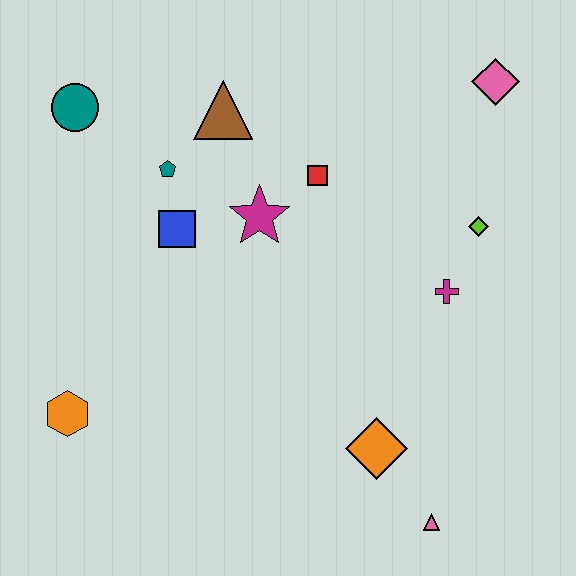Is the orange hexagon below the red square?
Yes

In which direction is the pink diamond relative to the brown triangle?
The pink diamond is to the right of the brown triangle.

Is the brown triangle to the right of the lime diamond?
No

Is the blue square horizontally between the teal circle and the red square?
Yes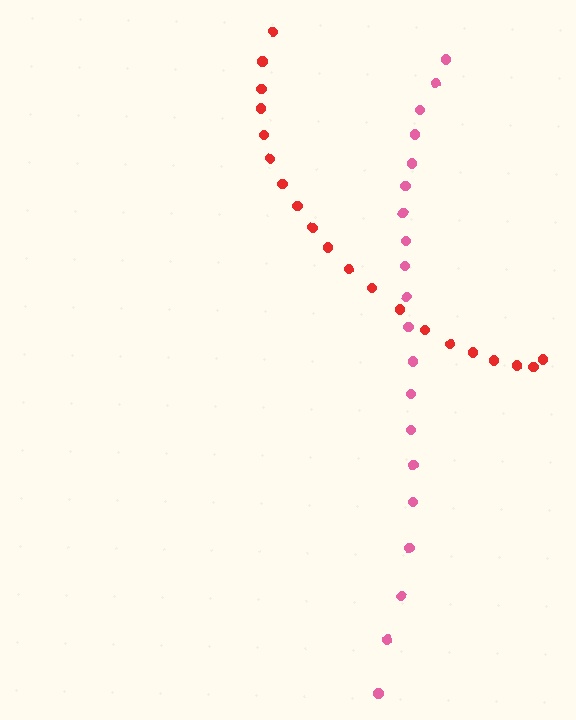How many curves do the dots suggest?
There are 2 distinct paths.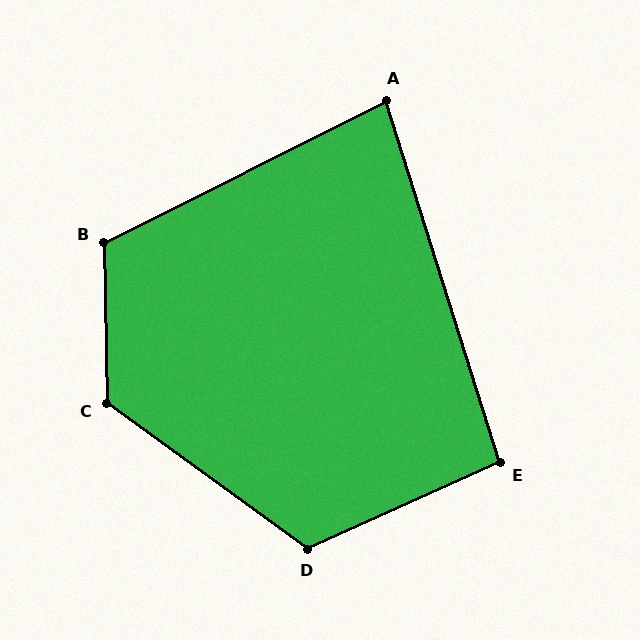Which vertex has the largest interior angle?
C, at approximately 127 degrees.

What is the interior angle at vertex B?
Approximately 116 degrees (obtuse).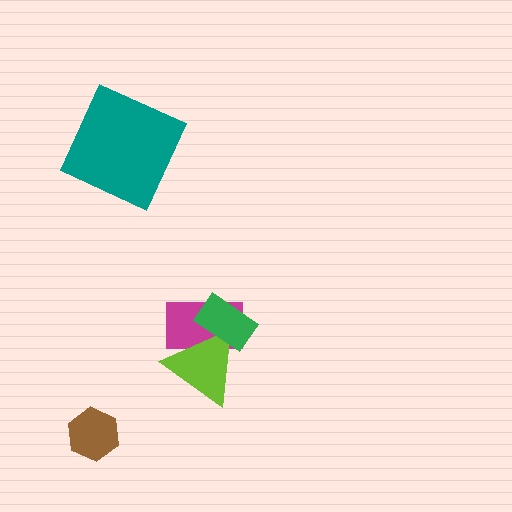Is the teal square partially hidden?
No, no other shape covers it.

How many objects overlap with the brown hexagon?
0 objects overlap with the brown hexagon.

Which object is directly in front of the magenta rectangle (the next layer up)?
The lime triangle is directly in front of the magenta rectangle.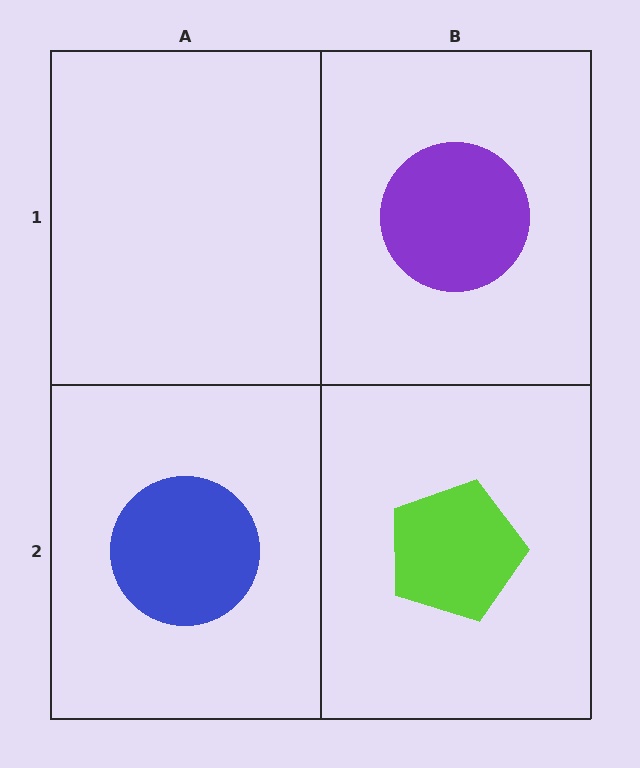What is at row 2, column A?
A blue circle.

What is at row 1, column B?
A purple circle.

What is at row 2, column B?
A lime pentagon.